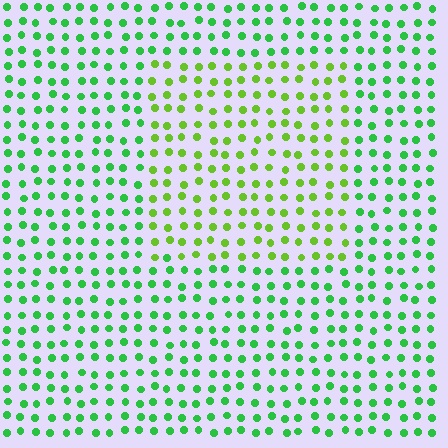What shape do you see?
I see a rectangle.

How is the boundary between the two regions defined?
The boundary is defined purely by a slight shift in hue (about 34 degrees). Spacing, size, and orientation are identical on both sides.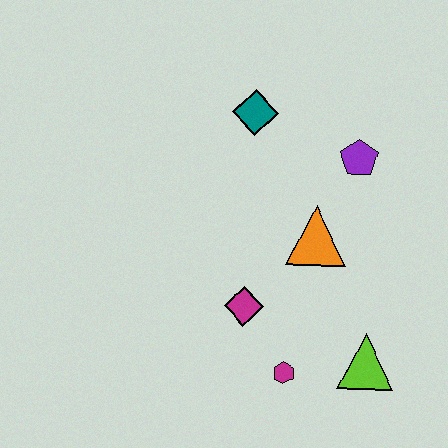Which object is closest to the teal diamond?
The purple pentagon is closest to the teal diamond.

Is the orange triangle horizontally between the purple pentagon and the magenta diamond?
Yes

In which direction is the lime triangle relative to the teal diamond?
The lime triangle is below the teal diamond.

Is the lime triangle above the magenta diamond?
No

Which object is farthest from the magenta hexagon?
The teal diamond is farthest from the magenta hexagon.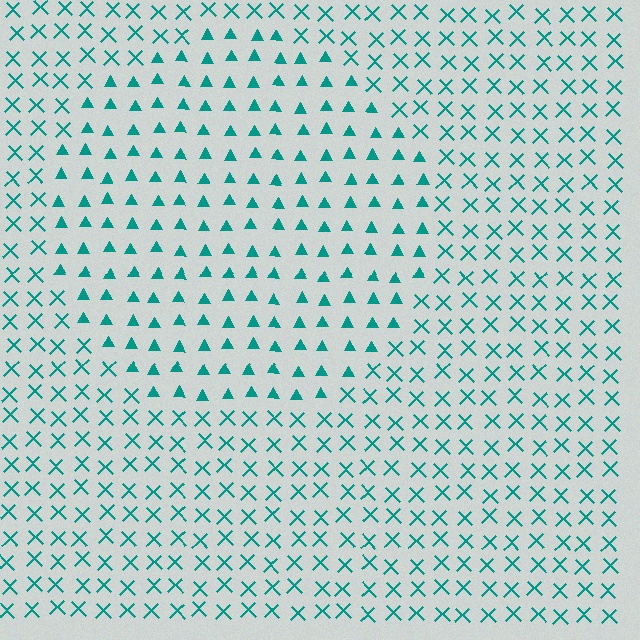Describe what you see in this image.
The image is filled with small teal elements arranged in a uniform grid. A circle-shaped region contains triangles, while the surrounding area contains X marks. The boundary is defined purely by the change in element shape.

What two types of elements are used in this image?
The image uses triangles inside the circle region and X marks outside it.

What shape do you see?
I see a circle.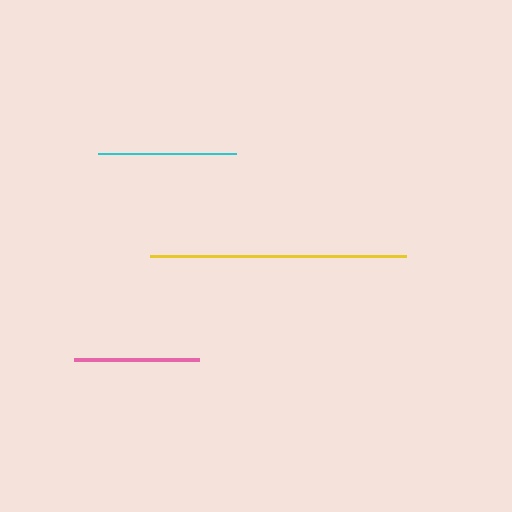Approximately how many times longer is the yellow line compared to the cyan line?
The yellow line is approximately 1.9 times the length of the cyan line.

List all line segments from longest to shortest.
From longest to shortest: yellow, cyan, pink.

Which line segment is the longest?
The yellow line is the longest at approximately 256 pixels.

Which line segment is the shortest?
The pink line is the shortest at approximately 125 pixels.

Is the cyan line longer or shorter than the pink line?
The cyan line is longer than the pink line.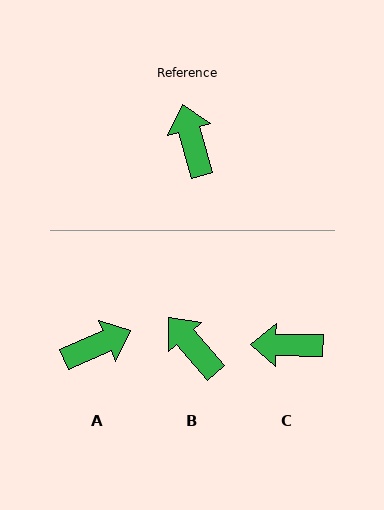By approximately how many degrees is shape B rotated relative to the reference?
Approximately 25 degrees counter-clockwise.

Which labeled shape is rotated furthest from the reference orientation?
A, about 82 degrees away.